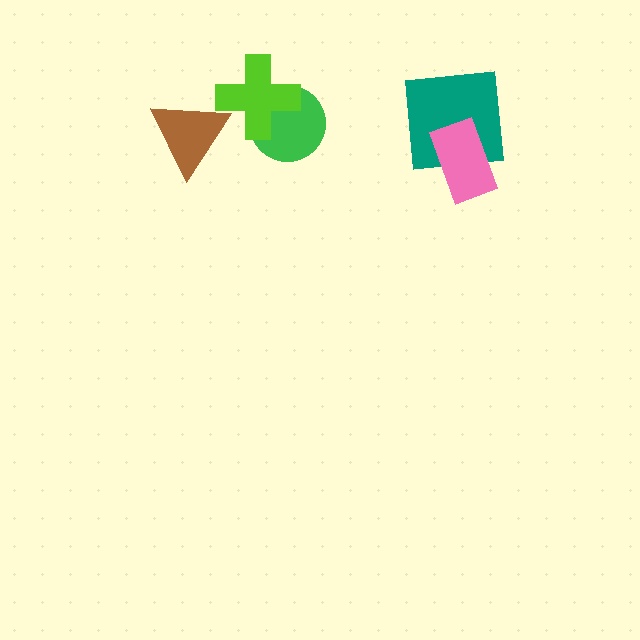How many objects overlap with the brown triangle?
1 object overlaps with the brown triangle.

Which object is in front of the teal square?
The pink rectangle is in front of the teal square.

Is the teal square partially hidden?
Yes, it is partially covered by another shape.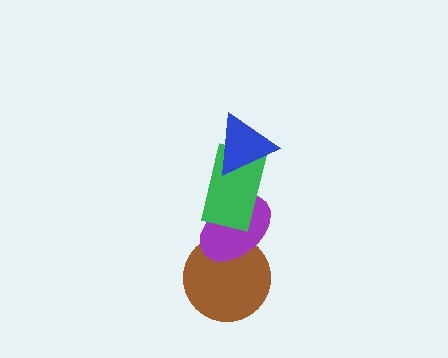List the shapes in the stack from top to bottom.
From top to bottom: the blue triangle, the green rectangle, the purple ellipse, the brown circle.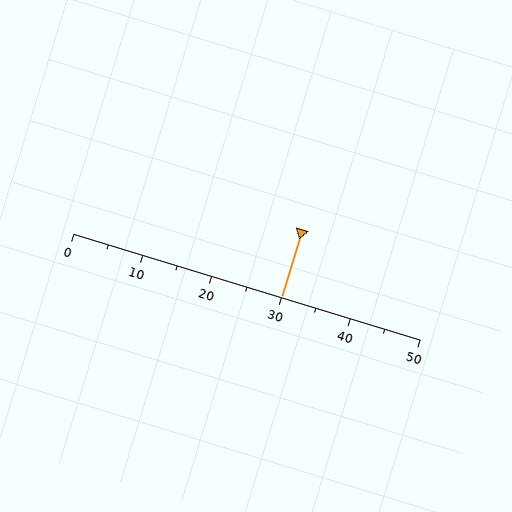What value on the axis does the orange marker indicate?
The marker indicates approximately 30.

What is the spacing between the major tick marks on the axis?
The major ticks are spaced 10 apart.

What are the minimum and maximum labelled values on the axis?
The axis runs from 0 to 50.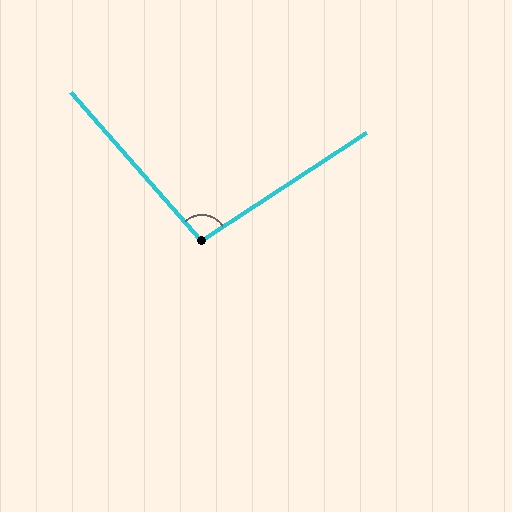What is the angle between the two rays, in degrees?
Approximately 98 degrees.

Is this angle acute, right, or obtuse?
It is obtuse.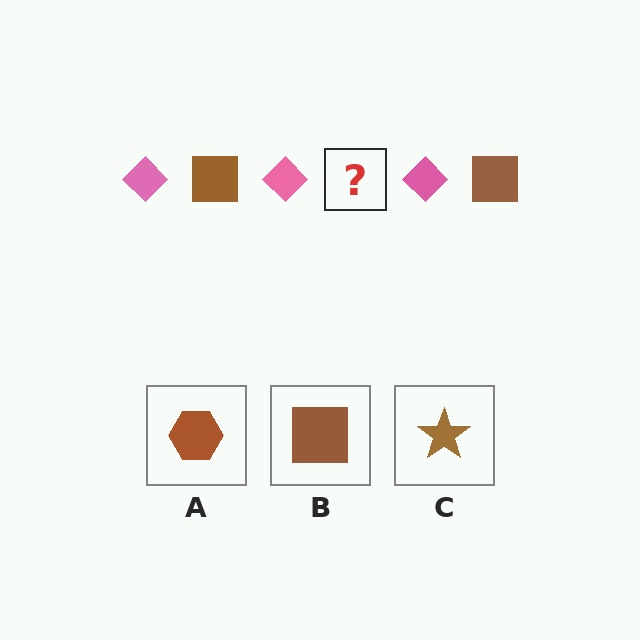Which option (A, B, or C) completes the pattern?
B.